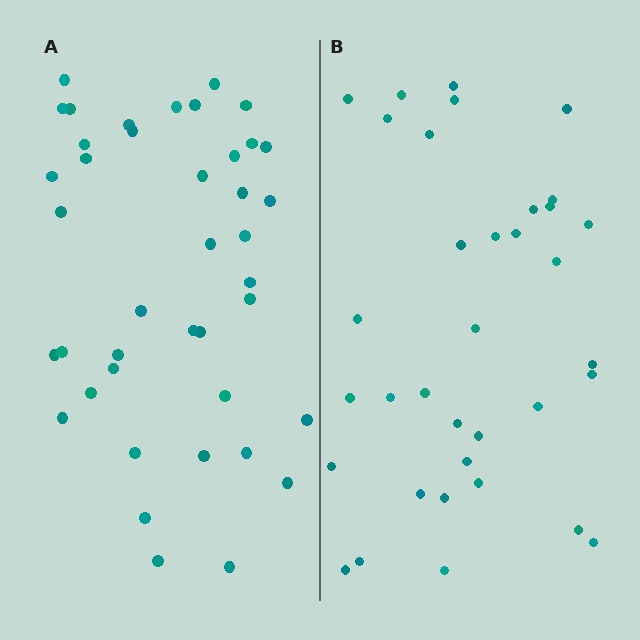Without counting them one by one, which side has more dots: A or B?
Region A (the left region) has more dots.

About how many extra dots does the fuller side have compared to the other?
Region A has about 6 more dots than region B.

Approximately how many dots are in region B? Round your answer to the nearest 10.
About 40 dots. (The exact count is 35, which rounds to 40.)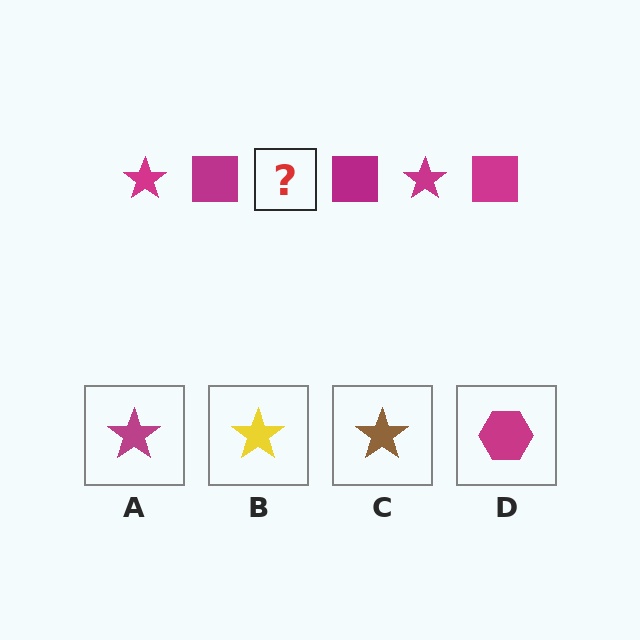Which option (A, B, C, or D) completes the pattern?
A.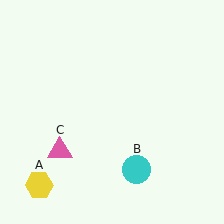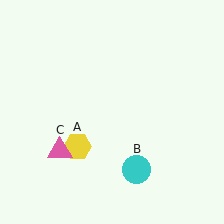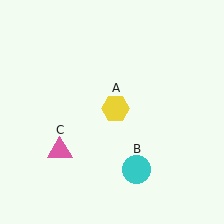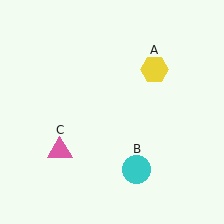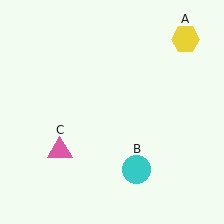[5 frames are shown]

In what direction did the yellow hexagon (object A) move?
The yellow hexagon (object A) moved up and to the right.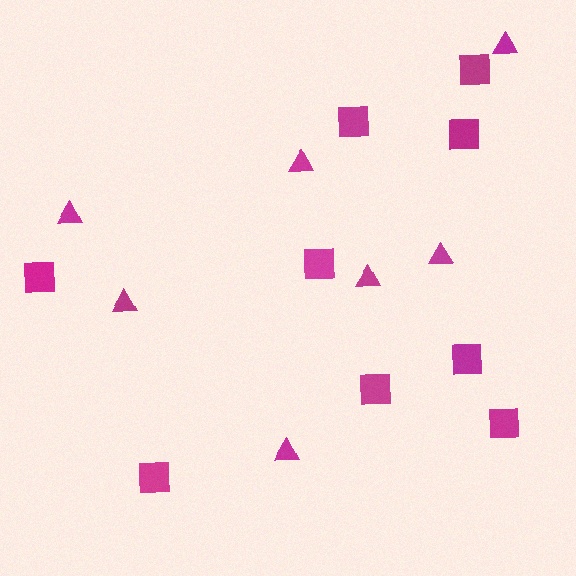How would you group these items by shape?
There are 2 groups: one group of triangles (7) and one group of squares (9).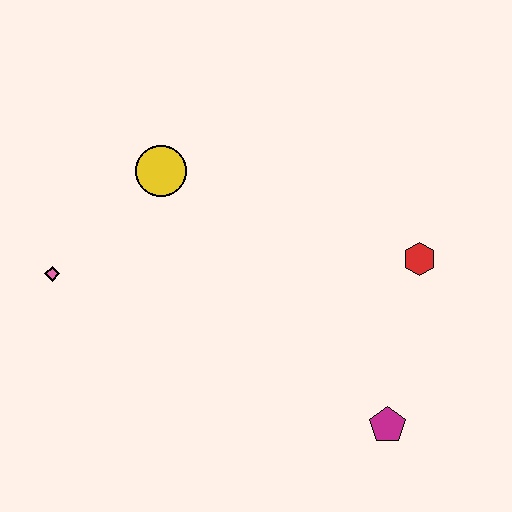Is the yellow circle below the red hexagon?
No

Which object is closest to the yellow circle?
The pink diamond is closest to the yellow circle.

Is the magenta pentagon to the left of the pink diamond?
No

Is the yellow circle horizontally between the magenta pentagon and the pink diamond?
Yes